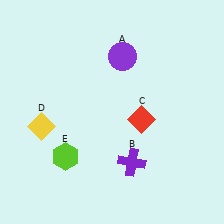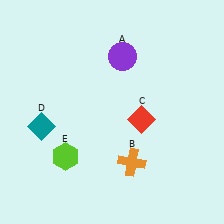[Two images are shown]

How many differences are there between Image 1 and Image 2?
There are 2 differences between the two images.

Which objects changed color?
B changed from purple to orange. D changed from yellow to teal.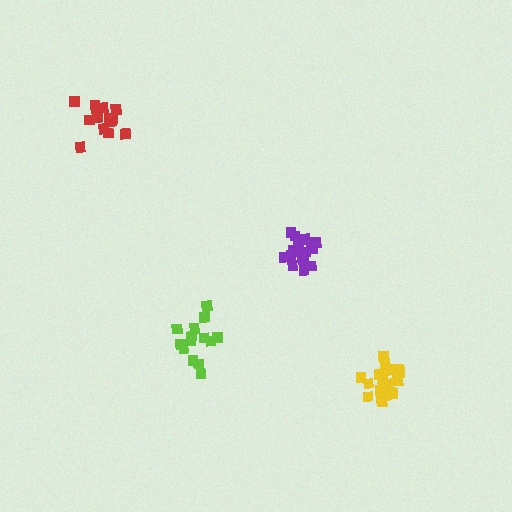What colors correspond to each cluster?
The clusters are colored: lime, purple, red, yellow.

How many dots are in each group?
Group 1: 14 dots, Group 2: 18 dots, Group 3: 16 dots, Group 4: 18 dots (66 total).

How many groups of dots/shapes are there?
There are 4 groups.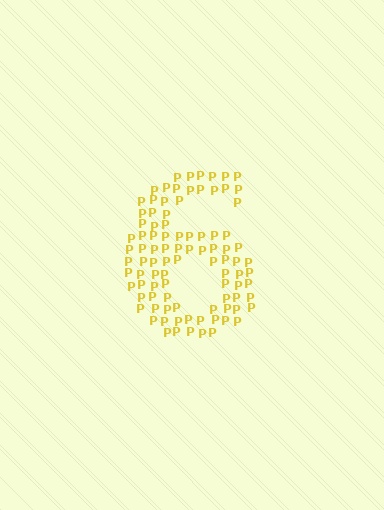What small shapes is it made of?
It is made of small letter P's.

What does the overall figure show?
The overall figure shows the digit 6.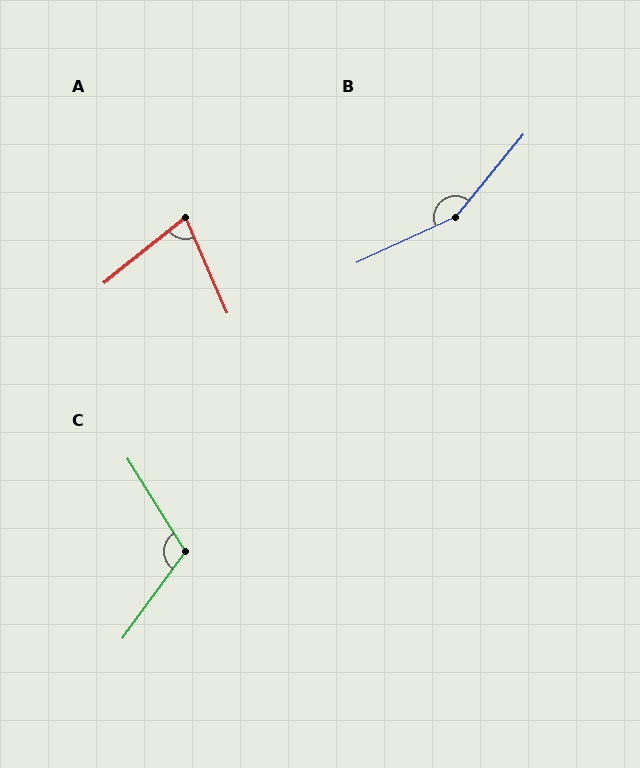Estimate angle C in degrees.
Approximately 112 degrees.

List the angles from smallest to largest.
A (75°), C (112°), B (154°).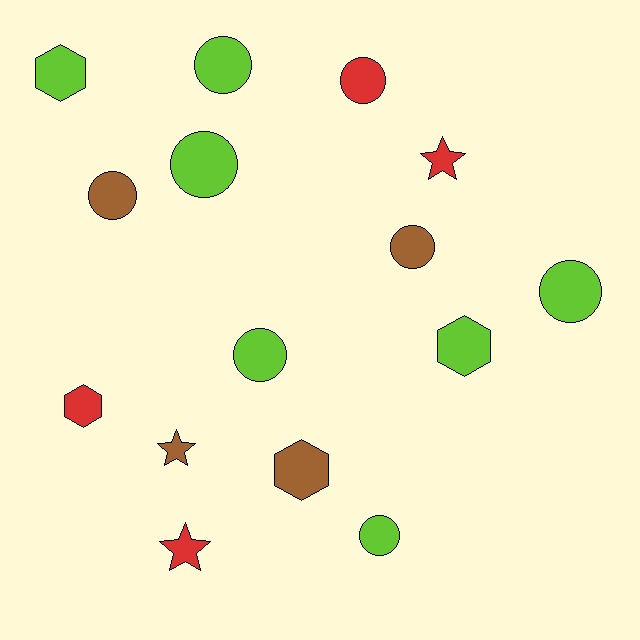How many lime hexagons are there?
There are 2 lime hexagons.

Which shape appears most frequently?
Circle, with 8 objects.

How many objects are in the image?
There are 15 objects.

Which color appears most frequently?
Lime, with 7 objects.